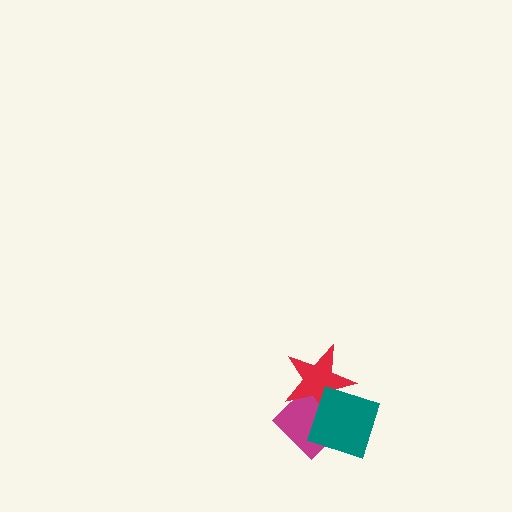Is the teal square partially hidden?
No, no other shape covers it.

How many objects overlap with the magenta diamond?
2 objects overlap with the magenta diamond.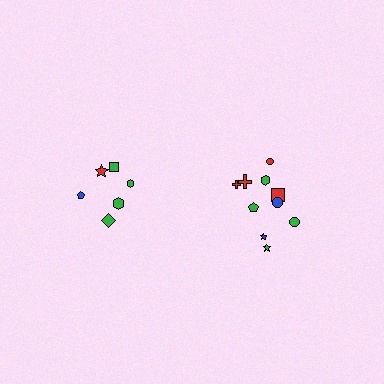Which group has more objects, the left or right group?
The right group.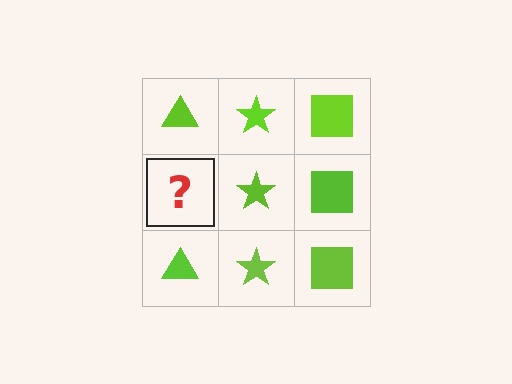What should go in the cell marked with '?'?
The missing cell should contain a lime triangle.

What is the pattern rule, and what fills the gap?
The rule is that each column has a consistent shape. The gap should be filled with a lime triangle.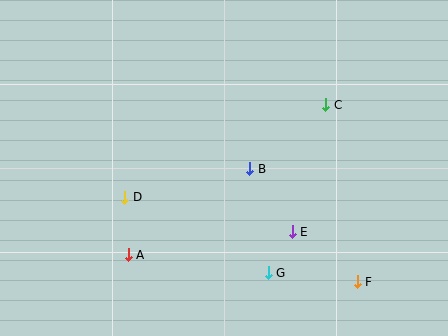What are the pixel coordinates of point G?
Point G is at (268, 273).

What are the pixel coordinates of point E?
Point E is at (292, 232).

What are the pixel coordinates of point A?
Point A is at (128, 255).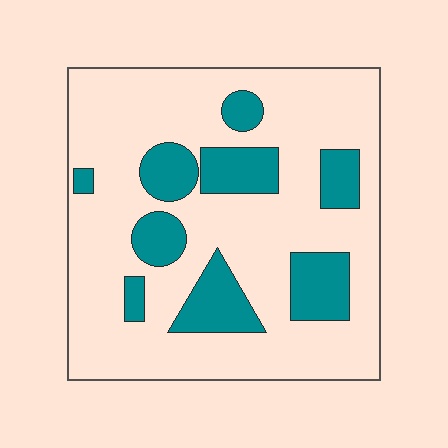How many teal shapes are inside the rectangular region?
9.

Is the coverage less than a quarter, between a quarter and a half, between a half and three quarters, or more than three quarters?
Less than a quarter.